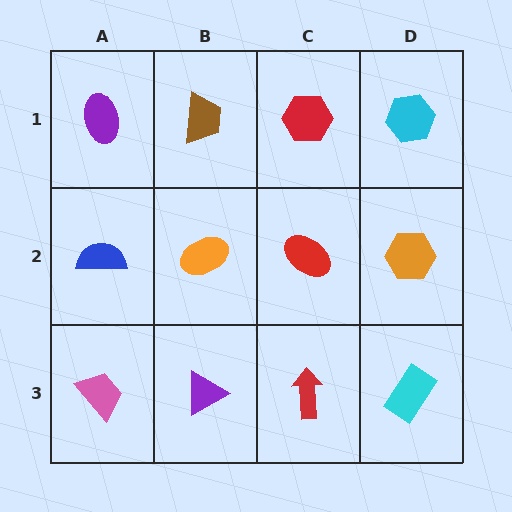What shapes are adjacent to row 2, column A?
A purple ellipse (row 1, column A), a pink trapezoid (row 3, column A), an orange ellipse (row 2, column B).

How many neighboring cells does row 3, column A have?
2.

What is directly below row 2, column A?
A pink trapezoid.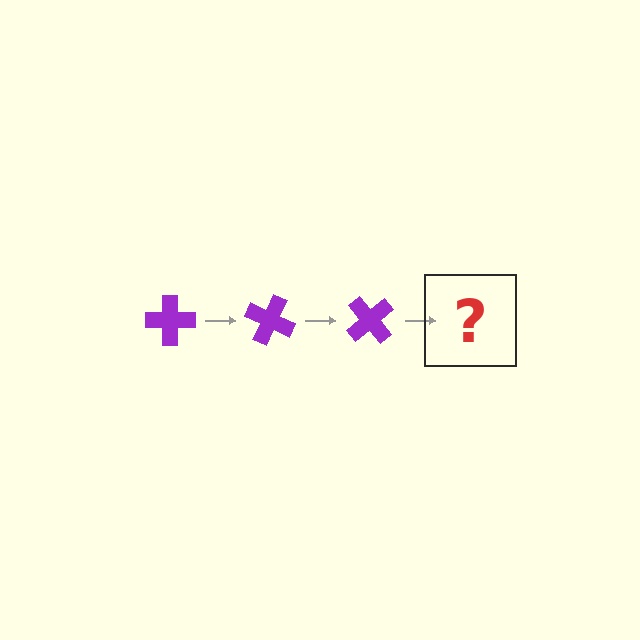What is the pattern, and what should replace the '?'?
The pattern is that the cross rotates 25 degrees each step. The '?' should be a purple cross rotated 75 degrees.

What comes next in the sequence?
The next element should be a purple cross rotated 75 degrees.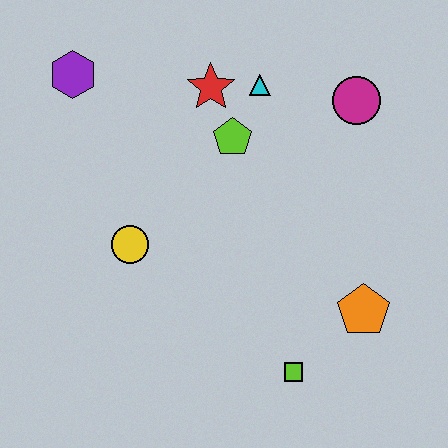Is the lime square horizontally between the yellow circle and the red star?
No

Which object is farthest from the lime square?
The purple hexagon is farthest from the lime square.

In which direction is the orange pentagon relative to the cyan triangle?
The orange pentagon is below the cyan triangle.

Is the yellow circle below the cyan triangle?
Yes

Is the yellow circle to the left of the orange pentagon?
Yes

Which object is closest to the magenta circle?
The cyan triangle is closest to the magenta circle.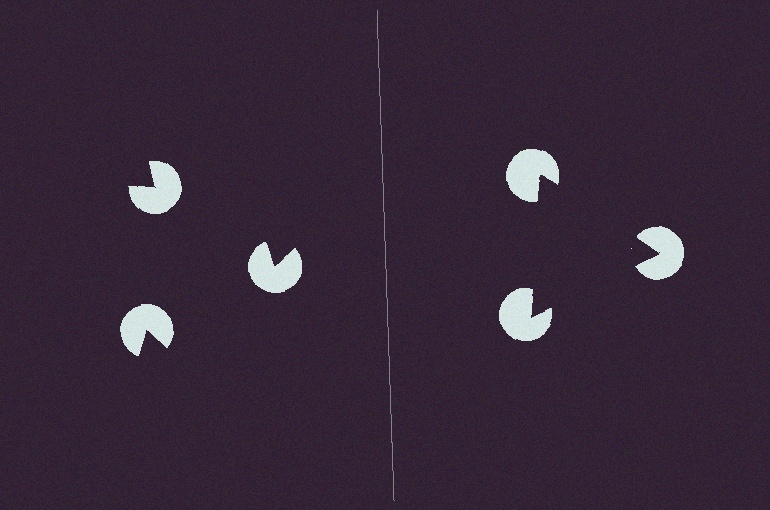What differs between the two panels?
The pac-man discs are positioned identically on both sides; only the wedge orientations differ. On the right they align to a triangle; on the left they are misaligned.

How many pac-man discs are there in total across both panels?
6 — 3 on each side.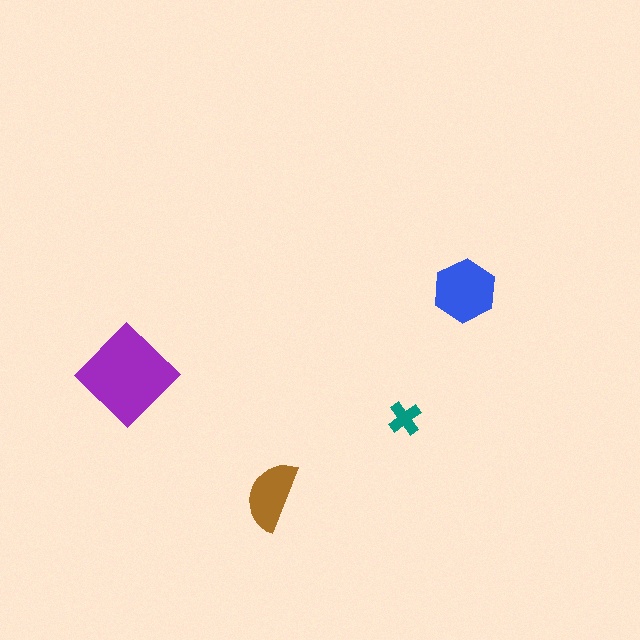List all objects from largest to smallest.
The purple diamond, the blue hexagon, the brown semicircle, the teal cross.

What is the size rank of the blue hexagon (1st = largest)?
2nd.